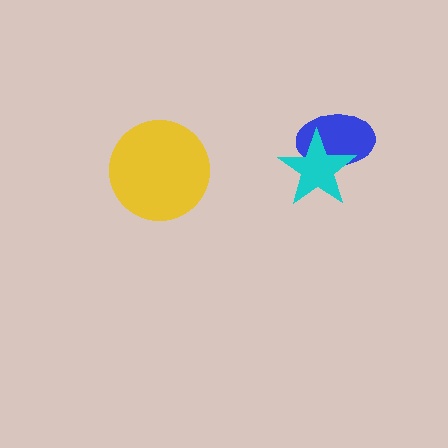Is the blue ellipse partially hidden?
Yes, it is partially covered by another shape.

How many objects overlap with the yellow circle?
0 objects overlap with the yellow circle.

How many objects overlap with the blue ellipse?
1 object overlaps with the blue ellipse.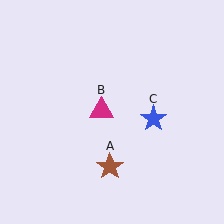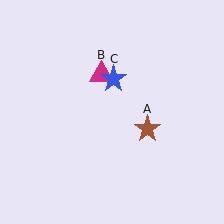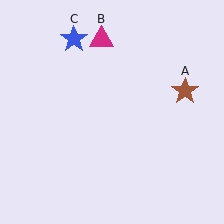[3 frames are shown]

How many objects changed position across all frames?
3 objects changed position: brown star (object A), magenta triangle (object B), blue star (object C).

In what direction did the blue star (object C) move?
The blue star (object C) moved up and to the left.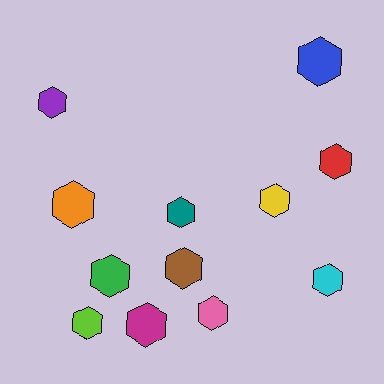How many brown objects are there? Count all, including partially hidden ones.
There is 1 brown object.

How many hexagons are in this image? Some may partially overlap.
There are 12 hexagons.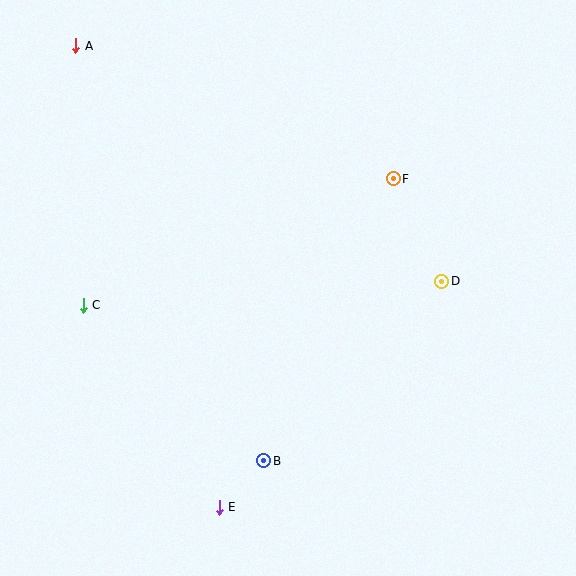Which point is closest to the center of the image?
Point F at (393, 179) is closest to the center.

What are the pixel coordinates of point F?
Point F is at (393, 179).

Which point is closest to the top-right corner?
Point F is closest to the top-right corner.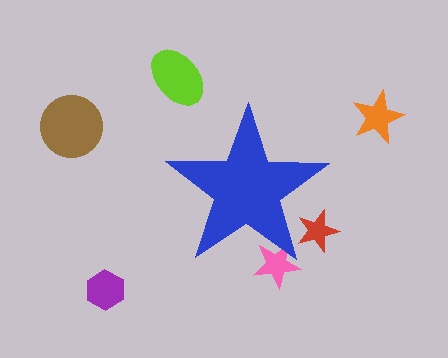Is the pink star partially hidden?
Yes, the pink star is partially hidden behind the blue star.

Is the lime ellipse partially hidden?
No, the lime ellipse is fully visible.